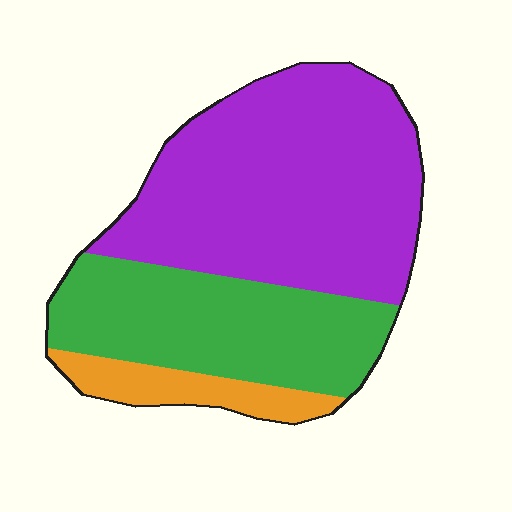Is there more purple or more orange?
Purple.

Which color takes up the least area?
Orange, at roughly 10%.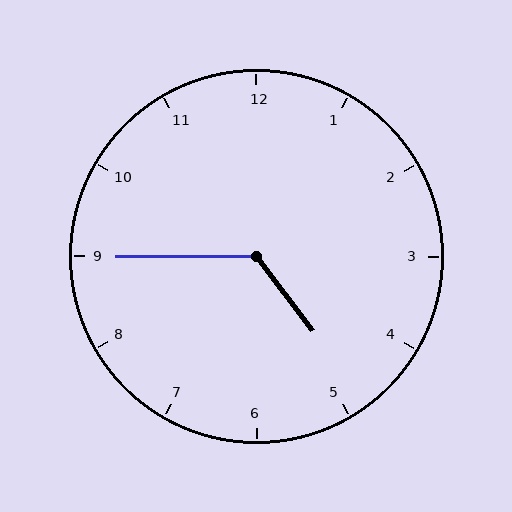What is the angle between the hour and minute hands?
Approximately 128 degrees.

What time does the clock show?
4:45.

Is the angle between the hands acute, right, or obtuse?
It is obtuse.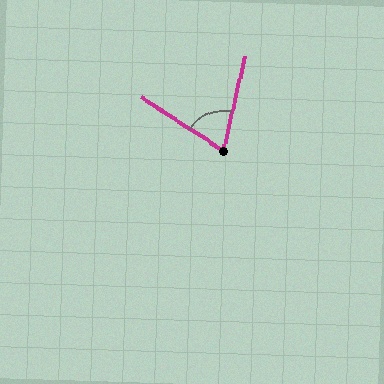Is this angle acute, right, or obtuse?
It is acute.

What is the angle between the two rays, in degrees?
Approximately 70 degrees.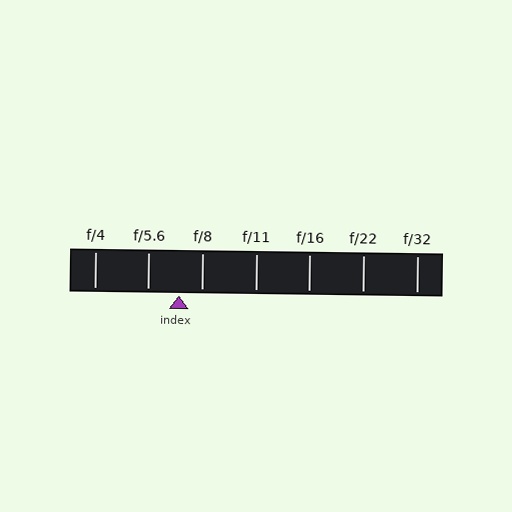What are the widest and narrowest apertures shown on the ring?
The widest aperture shown is f/4 and the narrowest is f/32.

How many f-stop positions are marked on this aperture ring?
There are 7 f-stop positions marked.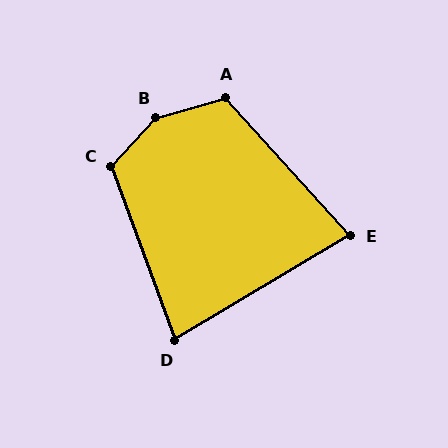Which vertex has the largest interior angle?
B, at approximately 148 degrees.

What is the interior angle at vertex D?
Approximately 79 degrees (acute).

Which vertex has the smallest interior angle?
E, at approximately 79 degrees.